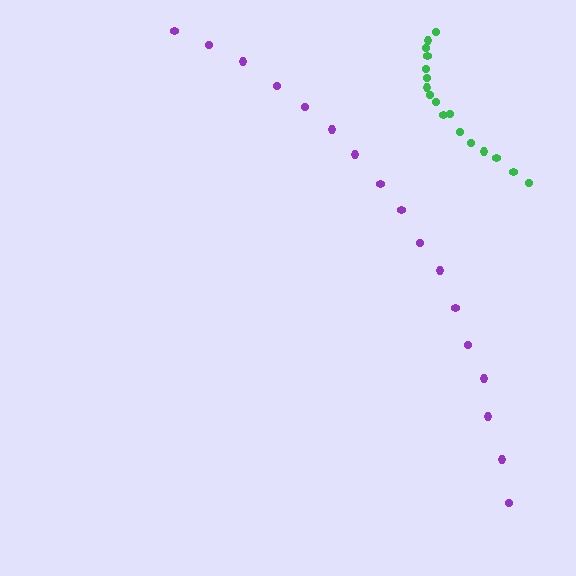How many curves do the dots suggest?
There are 2 distinct paths.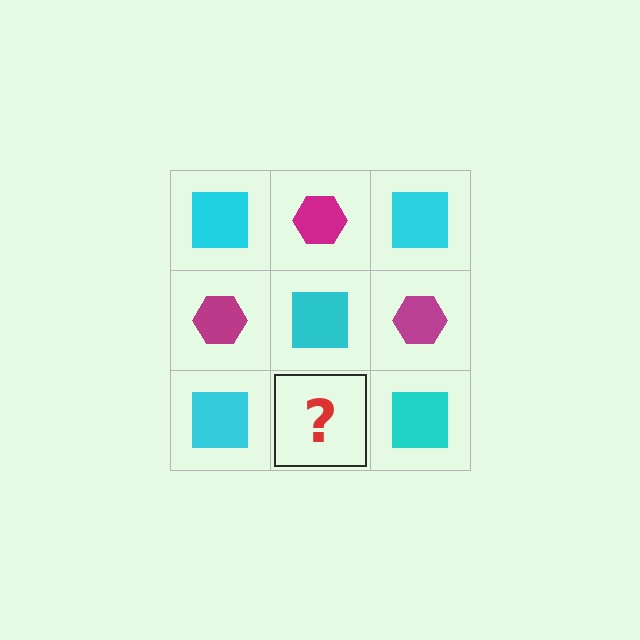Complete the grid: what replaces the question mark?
The question mark should be replaced with a magenta hexagon.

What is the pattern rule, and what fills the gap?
The rule is that it alternates cyan square and magenta hexagon in a checkerboard pattern. The gap should be filled with a magenta hexagon.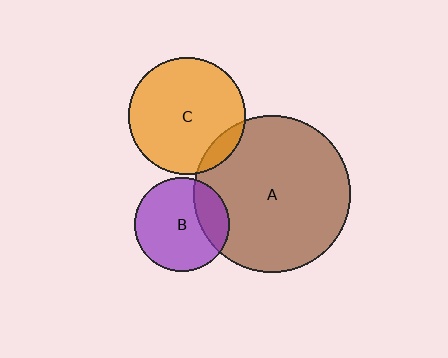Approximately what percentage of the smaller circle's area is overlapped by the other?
Approximately 25%.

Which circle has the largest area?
Circle A (brown).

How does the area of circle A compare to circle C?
Approximately 1.8 times.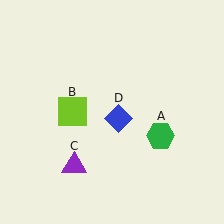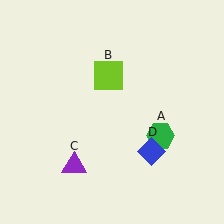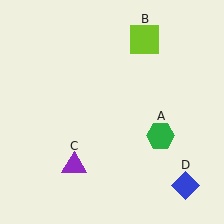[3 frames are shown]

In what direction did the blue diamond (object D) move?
The blue diamond (object D) moved down and to the right.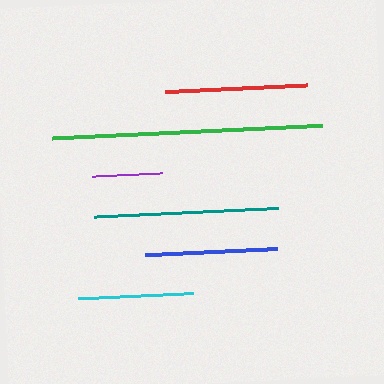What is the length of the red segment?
The red segment is approximately 143 pixels long.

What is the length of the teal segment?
The teal segment is approximately 184 pixels long.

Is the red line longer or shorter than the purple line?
The red line is longer than the purple line.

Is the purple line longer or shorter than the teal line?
The teal line is longer than the purple line.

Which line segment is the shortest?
The purple line is the shortest at approximately 71 pixels.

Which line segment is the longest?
The green line is the longest at approximately 270 pixels.